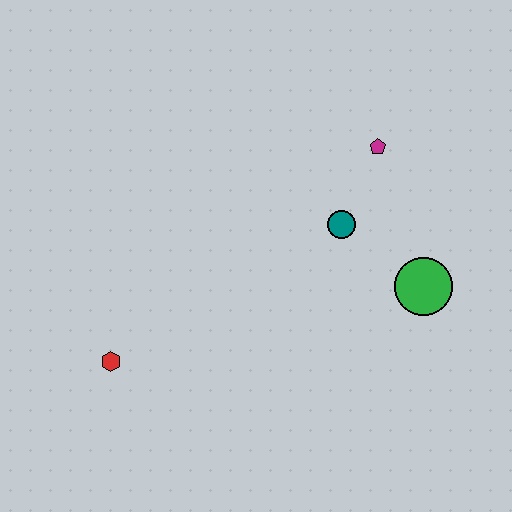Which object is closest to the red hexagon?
The teal circle is closest to the red hexagon.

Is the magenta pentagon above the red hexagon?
Yes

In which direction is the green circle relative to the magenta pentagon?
The green circle is below the magenta pentagon.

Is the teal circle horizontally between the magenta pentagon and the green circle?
No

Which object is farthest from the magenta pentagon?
The red hexagon is farthest from the magenta pentagon.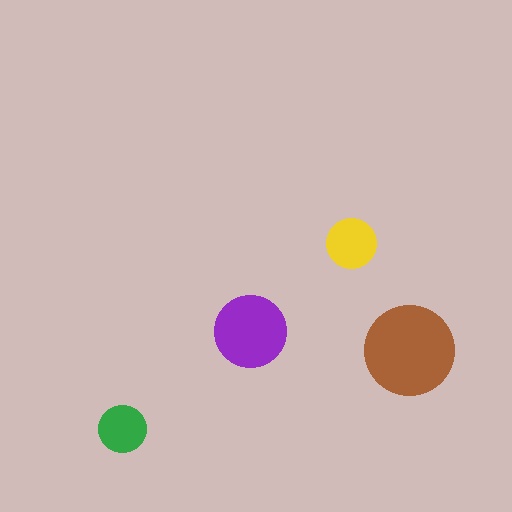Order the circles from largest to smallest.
the brown one, the purple one, the yellow one, the green one.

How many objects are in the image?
There are 4 objects in the image.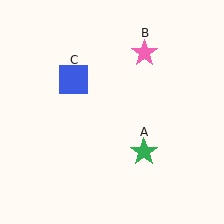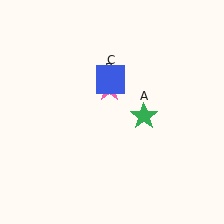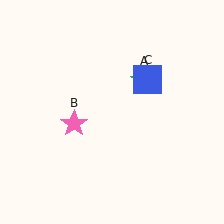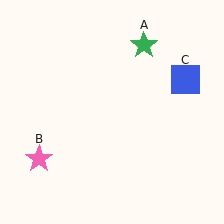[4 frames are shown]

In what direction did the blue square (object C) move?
The blue square (object C) moved right.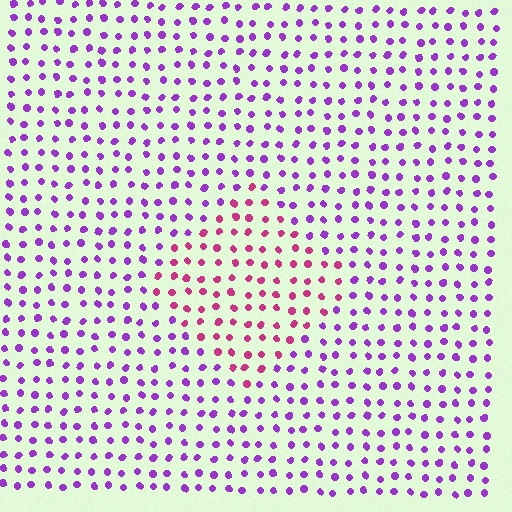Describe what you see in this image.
The image is filled with small purple elements in a uniform arrangement. A diamond-shaped region is visible where the elements are tinted to a slightly different hue, forming a subtle color boundary.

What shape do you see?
I see a diamond.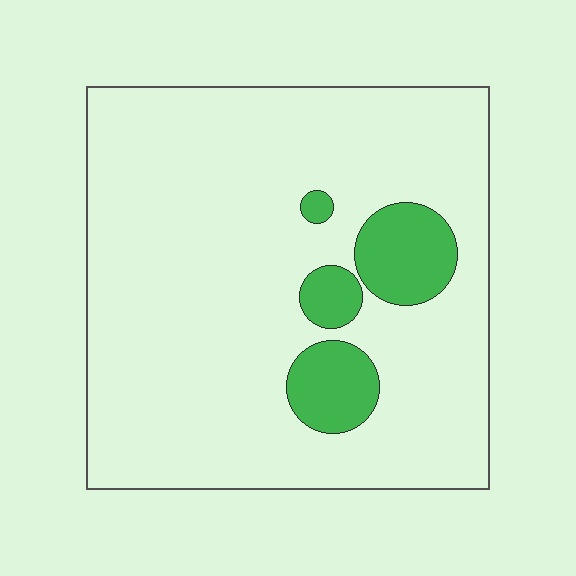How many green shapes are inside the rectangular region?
4.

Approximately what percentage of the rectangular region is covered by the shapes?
Approximately 10%.